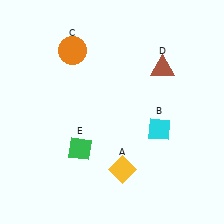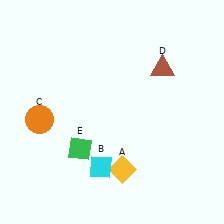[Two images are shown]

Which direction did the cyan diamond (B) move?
The cyan diamond (B) moved left.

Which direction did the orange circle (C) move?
The orange circle (C) moved down.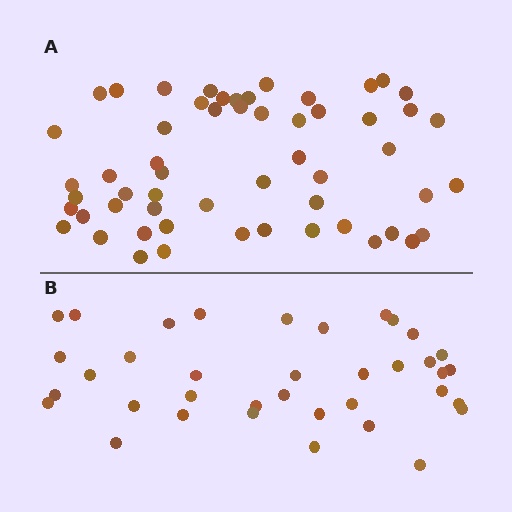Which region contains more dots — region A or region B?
Region A (the top region) has more dots.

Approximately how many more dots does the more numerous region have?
Region A has approximately 20 more dots than region B.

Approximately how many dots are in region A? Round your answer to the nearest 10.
About 60 dots. (The exact count is 56, which rounds to 60.)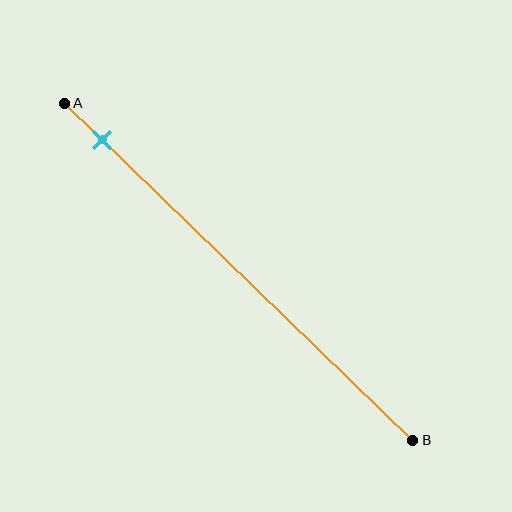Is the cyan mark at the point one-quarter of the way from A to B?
No, the mark is at about 10% from A, not at the 25% one-quarter point.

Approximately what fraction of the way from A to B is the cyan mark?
The cyan mark is approximately 10% of the way from A to B.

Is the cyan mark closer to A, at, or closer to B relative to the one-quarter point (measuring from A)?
The cyan mark is closer to point A than the one-quarter point of segment AB.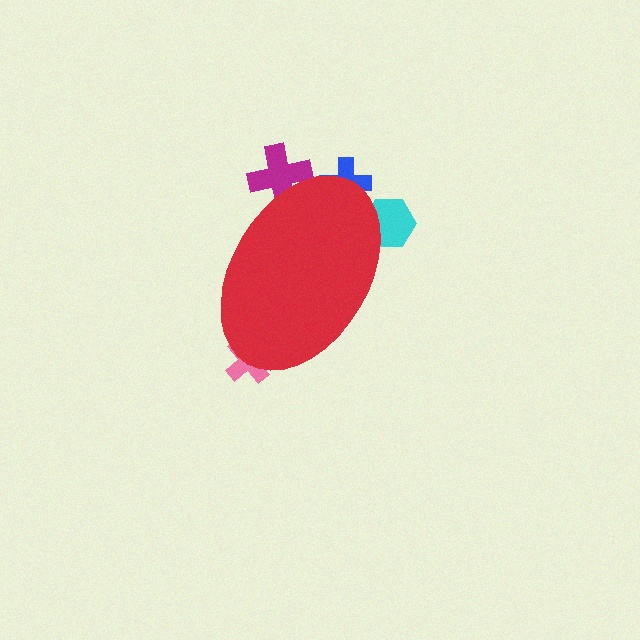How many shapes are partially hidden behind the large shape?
4 shapes are partially hidden.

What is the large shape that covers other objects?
A red ellipse.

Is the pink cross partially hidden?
Yes, the pink cross is partially hidden behind the red ellipse.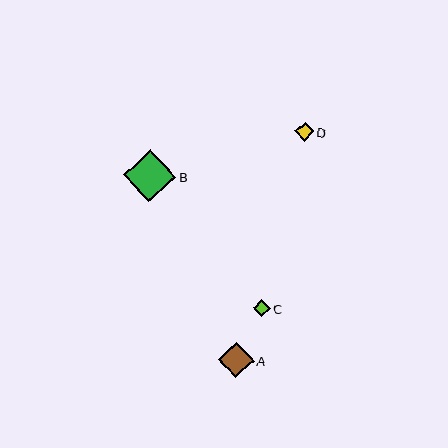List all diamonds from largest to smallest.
From largest to smallest: B, A, D, C.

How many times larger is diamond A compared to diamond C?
Diamond A is approximately 2.1 times the size of diamond C.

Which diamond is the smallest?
Diamond C is the smallest with a size of approximately 17 pixels.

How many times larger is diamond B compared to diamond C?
Diamond B is approximately 3.1 times the size of diamond C.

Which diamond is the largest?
Diamond B is the largest with a size of approximately 52 pixels.